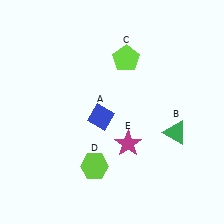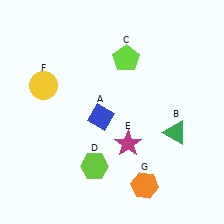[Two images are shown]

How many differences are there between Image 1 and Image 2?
There are 2 differences between the two images.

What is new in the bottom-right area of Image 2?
An orange hexagon (G) was added in the bottom-right area of Image 2.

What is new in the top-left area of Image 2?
A yellow circle (F) was added in the top-left area of Image 2.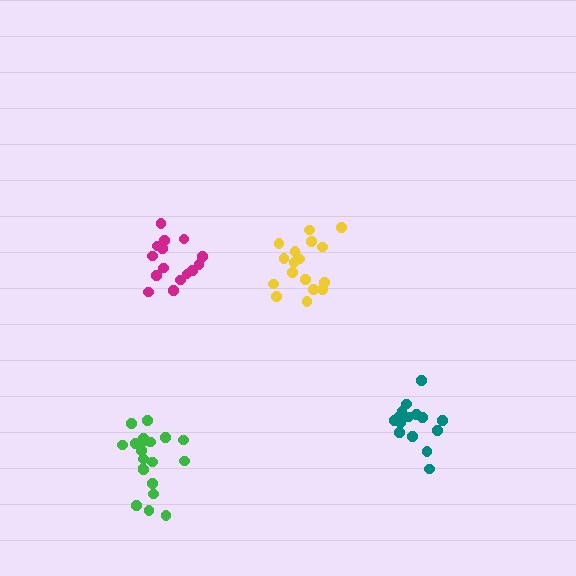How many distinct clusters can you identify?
There are 4 distinct clusters.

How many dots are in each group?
Group 1: 17 dots, Group 2: 16 dots, Group 3: 15 dots, Group 4: 20 dots (68 total).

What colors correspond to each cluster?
The clusters are colored: yellow, teal, magenta, green.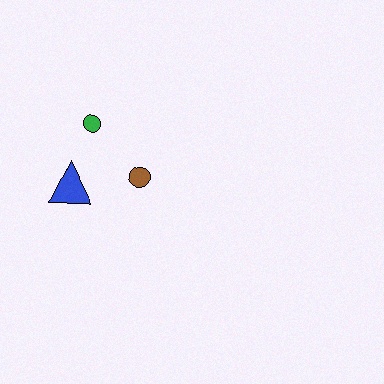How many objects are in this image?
There are 3 objects.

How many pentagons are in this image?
There are no pentagons.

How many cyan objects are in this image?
There are no cyan objects.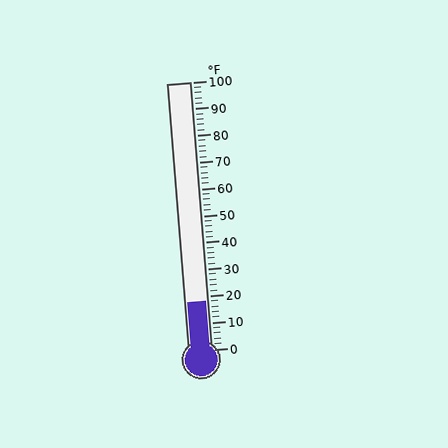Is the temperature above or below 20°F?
The temperature is below 20°F.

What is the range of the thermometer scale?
The thermometer scale ranges from 0°F to 100°F.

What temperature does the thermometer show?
The thermometer shows approximately 18°F.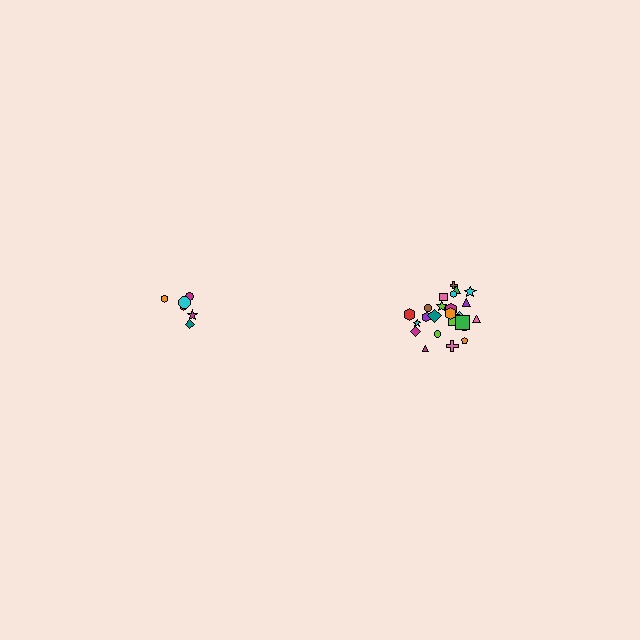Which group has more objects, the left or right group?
The right group.